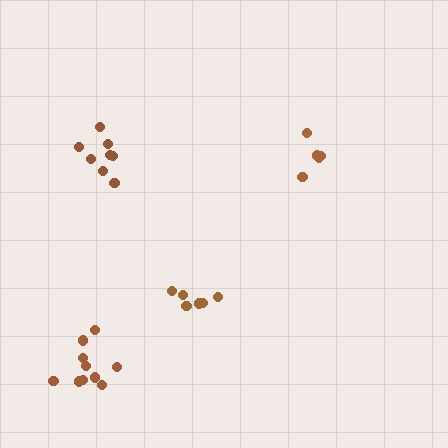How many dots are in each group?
Group 1: 6 dots, Group 2: 8 dots, Group 3: 5 dots, Group 4: 10 dots (29 total).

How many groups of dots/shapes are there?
There are 4 groups.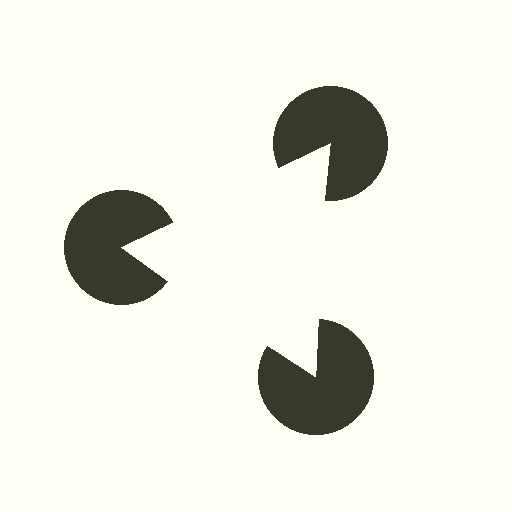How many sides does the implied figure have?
3 sides.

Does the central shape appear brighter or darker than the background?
It typically appears slightly brighter than the background, even though no actual brightness change is drawn.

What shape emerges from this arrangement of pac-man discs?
An illusory triangle — its edges are inferred from the aligned wedge cuts in the pac-man discs, not physically drawn.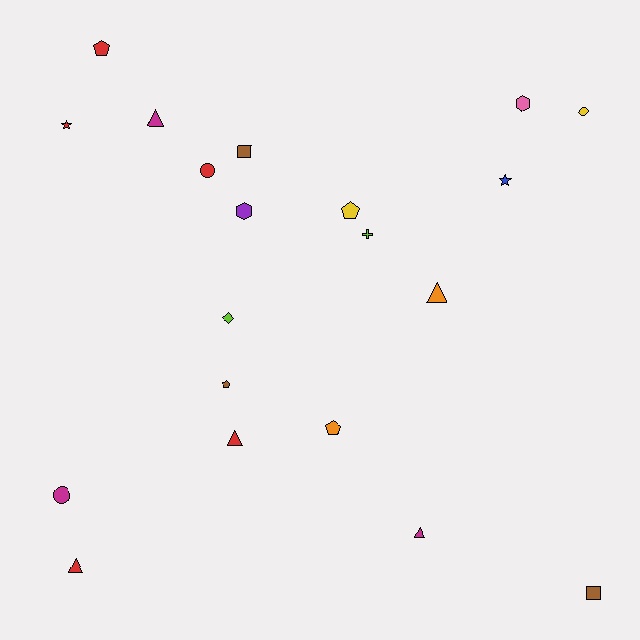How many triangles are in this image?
There are 5 triangles.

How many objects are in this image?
There are 20 objects.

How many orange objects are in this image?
There are 2 orange objects.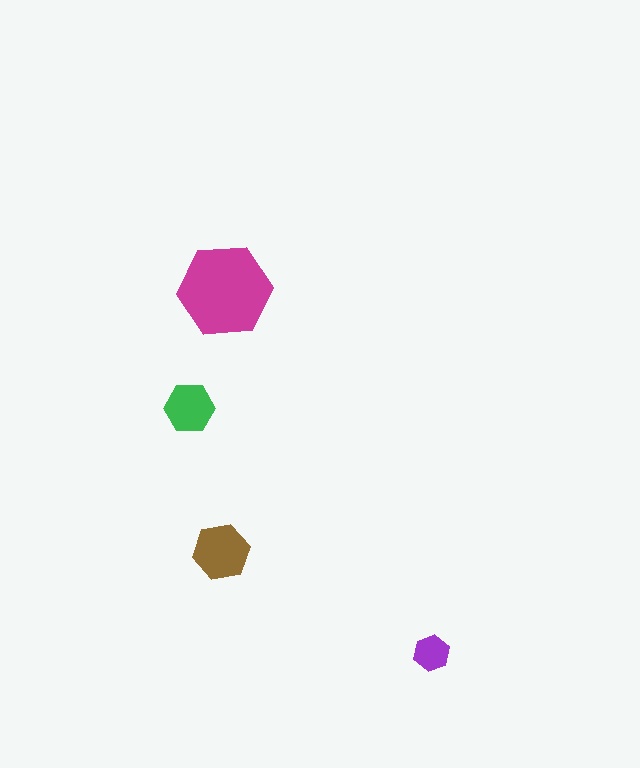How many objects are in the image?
There are 4 objects in the image.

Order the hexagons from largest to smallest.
the magenta one, the brown one, the green one, the purple one.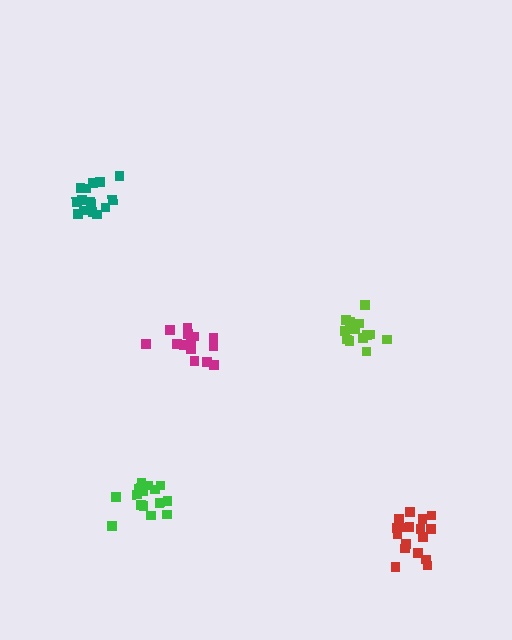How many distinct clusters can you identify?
There are 5 distinct clusters.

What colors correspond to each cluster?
The clusters are colored: lime, green, teal, magenta, red.